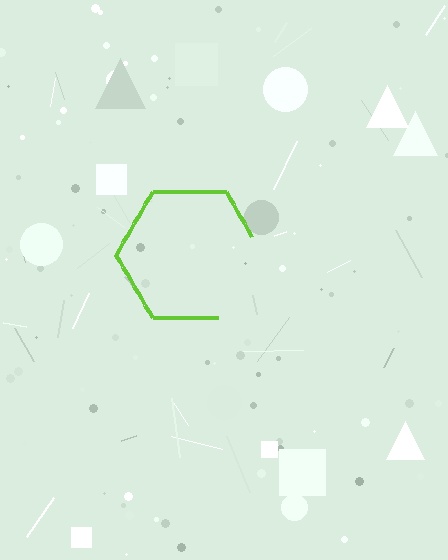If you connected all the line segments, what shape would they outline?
They would outline a hexagon.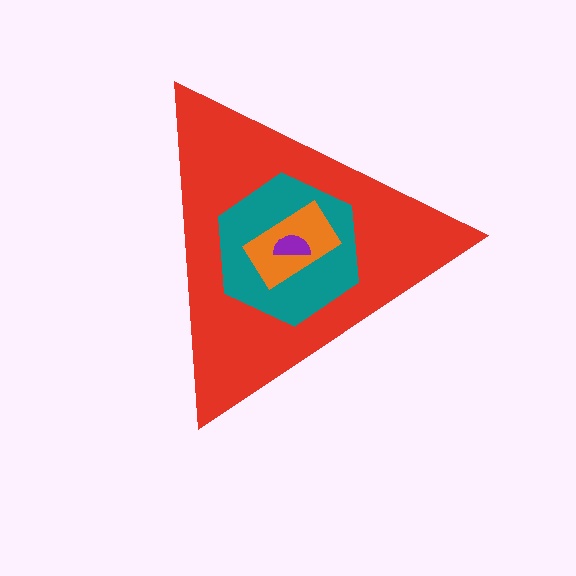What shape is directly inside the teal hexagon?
The orange rectangle.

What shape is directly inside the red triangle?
The teal hexagon.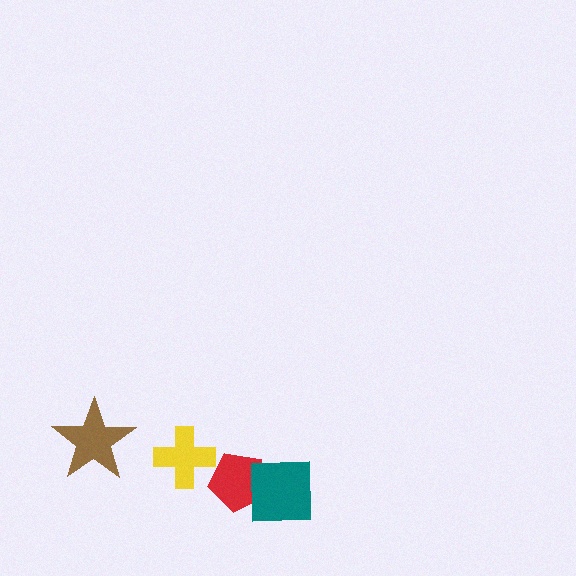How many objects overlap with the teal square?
1 object overlaps with the teal square.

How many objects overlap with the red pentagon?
1 object overlaps with the red pentagon.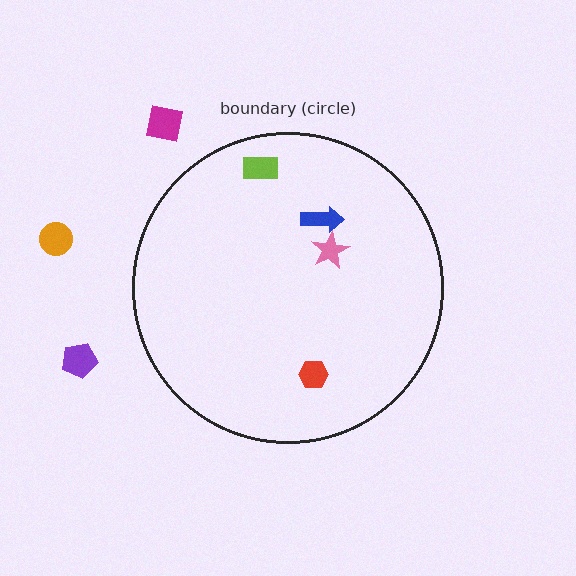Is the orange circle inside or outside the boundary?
Outside.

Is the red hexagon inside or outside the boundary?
Inside.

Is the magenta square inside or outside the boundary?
Outside.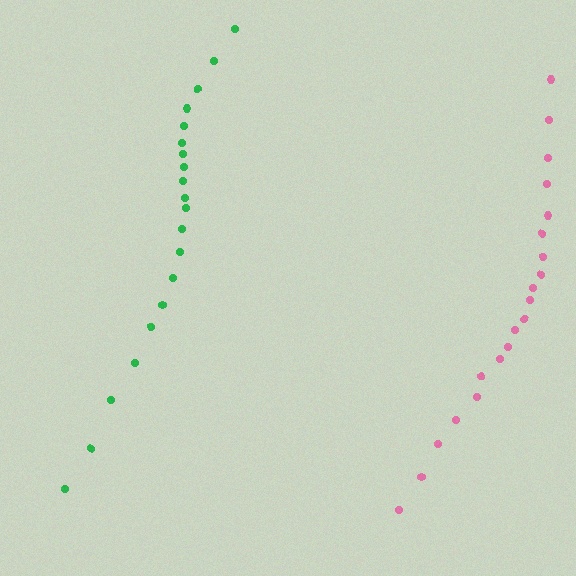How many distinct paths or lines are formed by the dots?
There are 2 distinct paths.